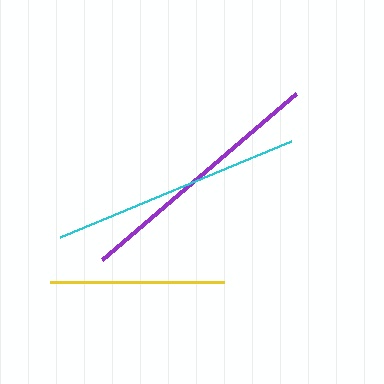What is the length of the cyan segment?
The cyan segment is approximately 250 pixels long.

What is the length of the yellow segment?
The yellow segment is approximately 174 pixels long.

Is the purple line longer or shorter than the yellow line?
The purple line is longer than the yellow line.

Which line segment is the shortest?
The yellow line is the shortest at approximately 174 pixels.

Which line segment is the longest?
The purple line is the longest at approximately 255 pixels.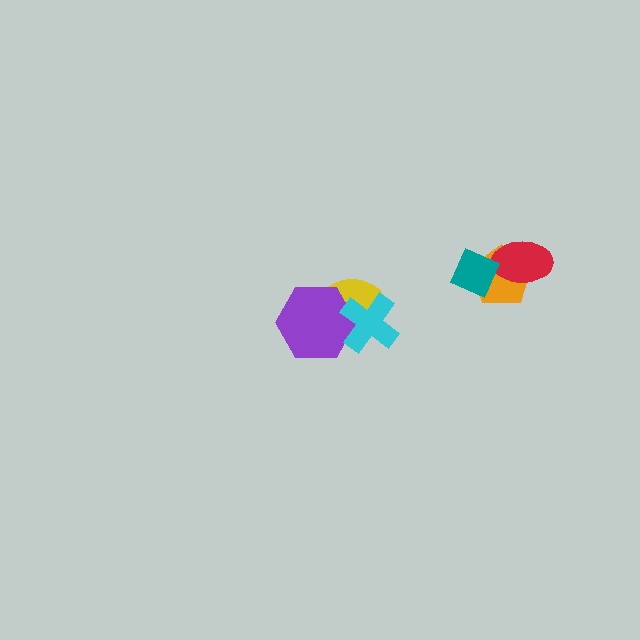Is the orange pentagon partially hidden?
Yes, it is partially covered by another shape.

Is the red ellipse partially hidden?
Yes, it is partially covered by another shape.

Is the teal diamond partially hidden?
No, no other shape covers it.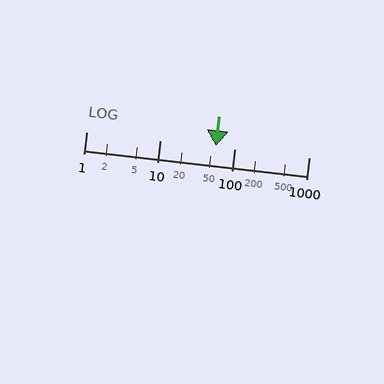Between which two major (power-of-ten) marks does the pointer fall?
The pointer is between 10 and 100.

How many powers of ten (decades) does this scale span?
The scale spans 3 decades, from 1 to 1000.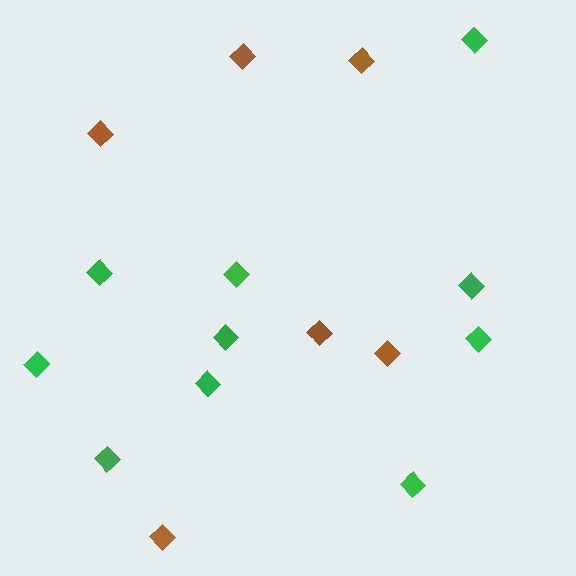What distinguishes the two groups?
There are 2 groups: one group of brown diamonds (6) and one group of green diamonds (10).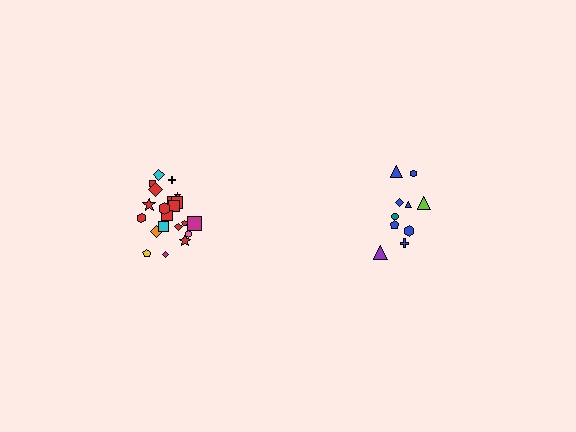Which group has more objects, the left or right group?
The left group.